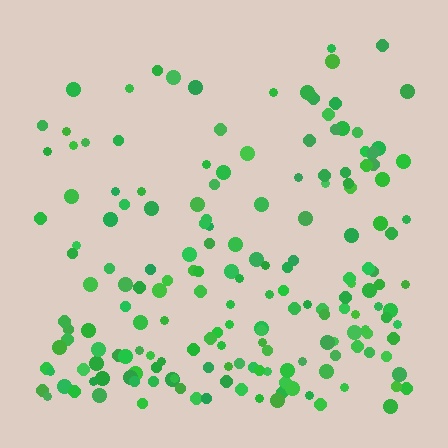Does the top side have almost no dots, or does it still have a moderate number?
Still a moderate number, just noticeably fewer than the bottom.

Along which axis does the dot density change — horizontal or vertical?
Vertical.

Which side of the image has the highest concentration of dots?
The bottom.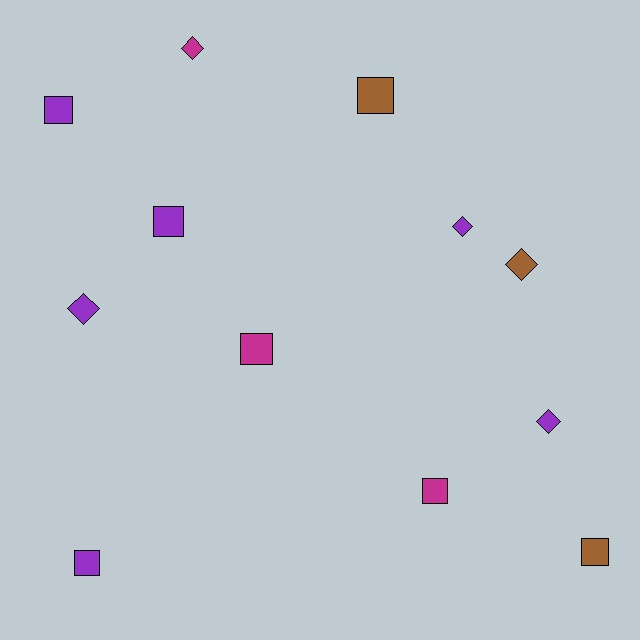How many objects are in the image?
There are 12 objects.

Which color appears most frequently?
Purple, with 6 objects.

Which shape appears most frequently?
Square, with 7 objects.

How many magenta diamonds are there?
There is 1 magenta diamond.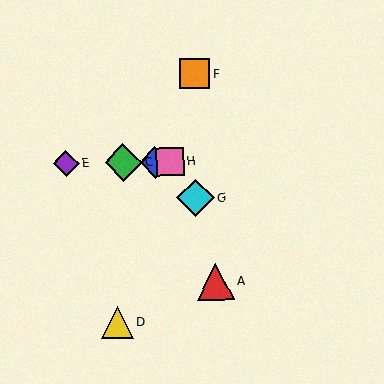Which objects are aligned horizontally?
Objects B, C, E, H are aligned horizontally.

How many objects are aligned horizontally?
4 objects (B, C, E, H) are aligned horizontally.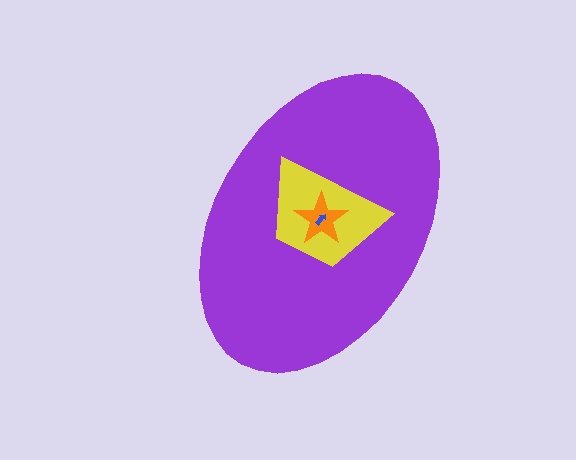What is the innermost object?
The blue arrow.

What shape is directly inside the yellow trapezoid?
The orange star.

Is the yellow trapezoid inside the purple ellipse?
Yes.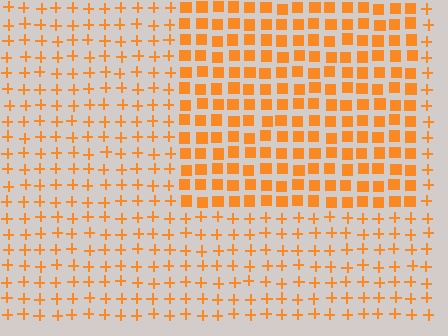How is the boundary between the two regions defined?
The boundary is defined by a change in element shape: squares inside vs. plus signs outside. All elements share the same color and spacing.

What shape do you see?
I see a rectangle.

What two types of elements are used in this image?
The image uses squares inside the rectangle region and plus signs outside it.